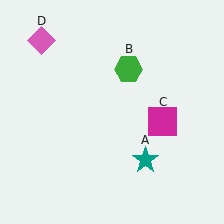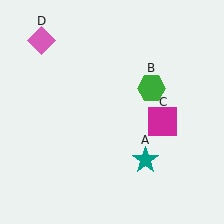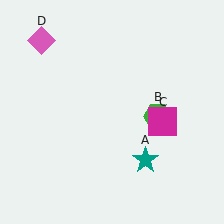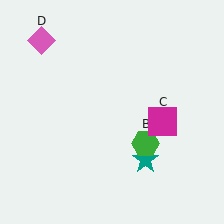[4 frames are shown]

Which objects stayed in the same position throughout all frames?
Teal star (object A) and magenta square (object C) and pink diamond (object D) remained stationary.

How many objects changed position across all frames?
1 object changed position: green hexagon (object B).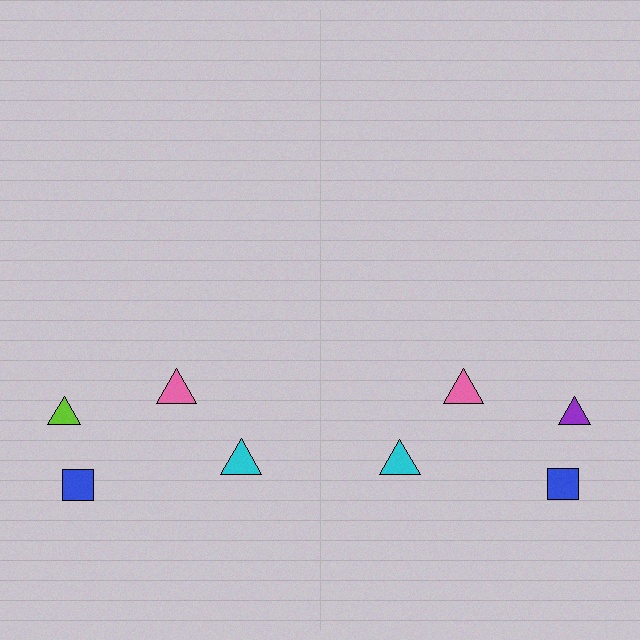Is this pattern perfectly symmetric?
No, the pattern is not perfectly symmetric. The purple triangle on the right side breaks the symmetry — its mirror counterpart is lime.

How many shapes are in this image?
There are 8 shapes in this image.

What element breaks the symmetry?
The purple triangle on the right side breaks the symmetry — its mirror counterpart is lime.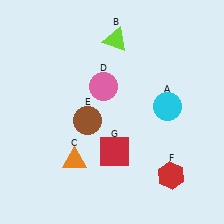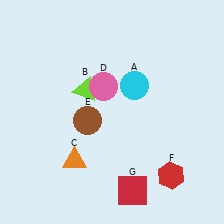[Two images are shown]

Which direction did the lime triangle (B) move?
The lime triangle (B) moved down.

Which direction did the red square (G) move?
The red square (G) moved down.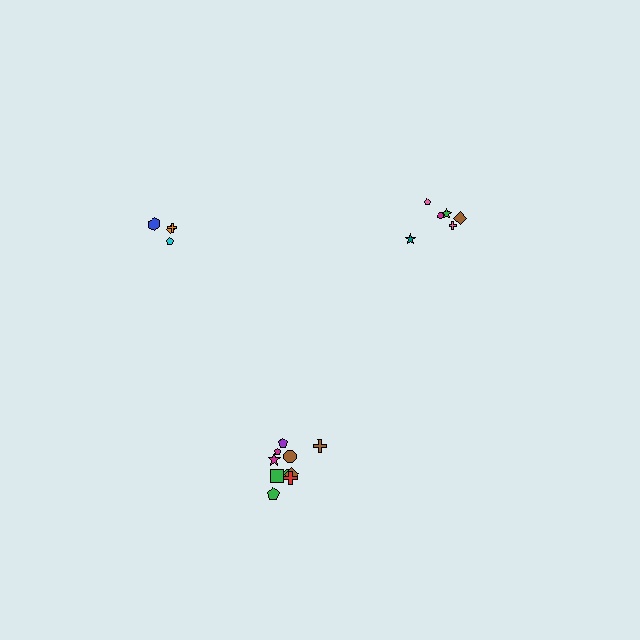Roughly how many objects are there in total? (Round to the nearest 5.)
Roughly 20 objects in total.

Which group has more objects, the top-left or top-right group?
The top-right group.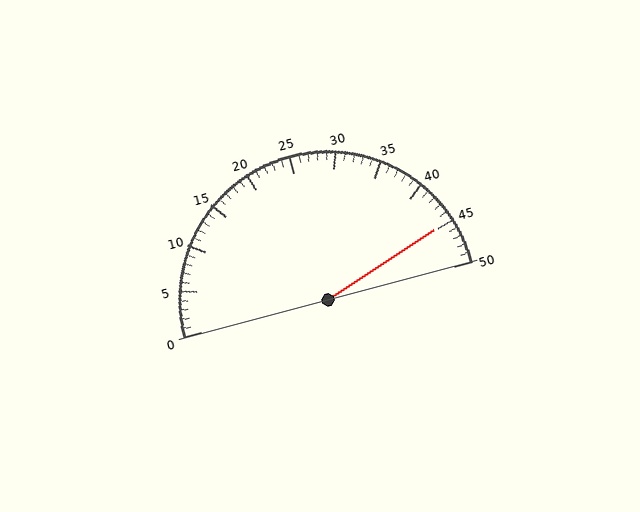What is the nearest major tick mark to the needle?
The nearest major tick mark is 45.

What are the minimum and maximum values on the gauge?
The gauge ranges from 0 to 50.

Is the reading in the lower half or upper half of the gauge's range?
The reading is in the upper half of the range (0 to 50).